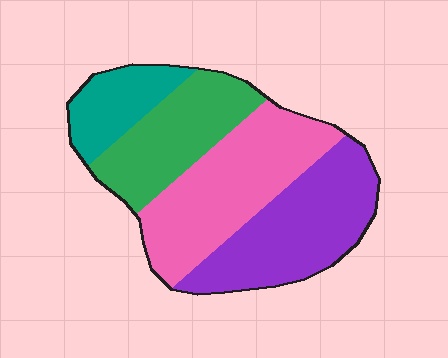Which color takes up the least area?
Teal, at roughly 15%.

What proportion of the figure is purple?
Purple takes up about one third (1/3) of the figure.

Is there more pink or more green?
Pink.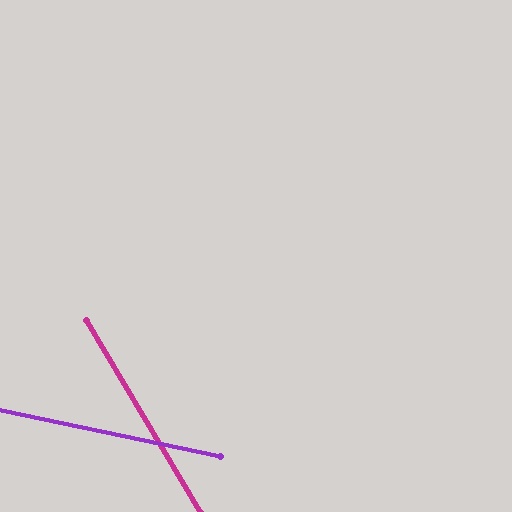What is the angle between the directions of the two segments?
Approximately 48 degrees.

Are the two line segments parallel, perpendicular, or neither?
Neither parallel nor perpendicular — they differ by about 48°.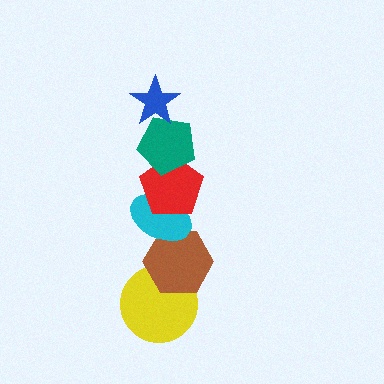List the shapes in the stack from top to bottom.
From top to bottom: the blue star, the teal pentagon, the red pentagon, the cyan ellipse, the brown hexagon, the yellow circle.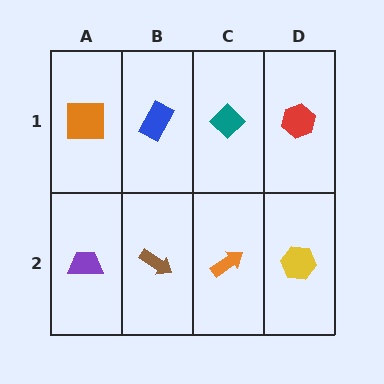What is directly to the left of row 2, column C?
A brown arrow.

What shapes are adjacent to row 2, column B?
A blue rectangle (row 1, column B), a purple trapezoid (row 2, column A), an orange arrow (row 2, column C).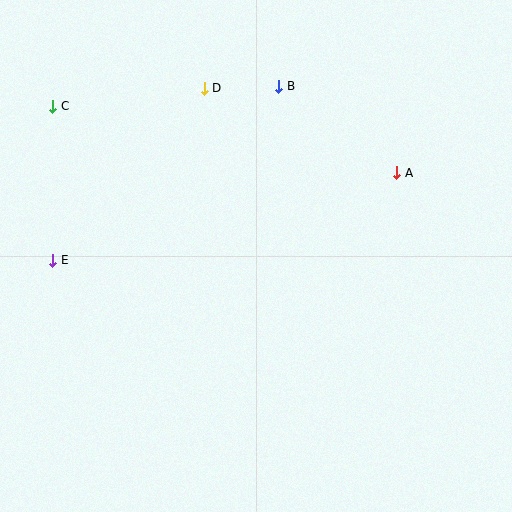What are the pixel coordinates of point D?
Point D is at (204, 88).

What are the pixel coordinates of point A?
Point A is at (397, 173).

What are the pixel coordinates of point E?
Point E is at (53, 260).